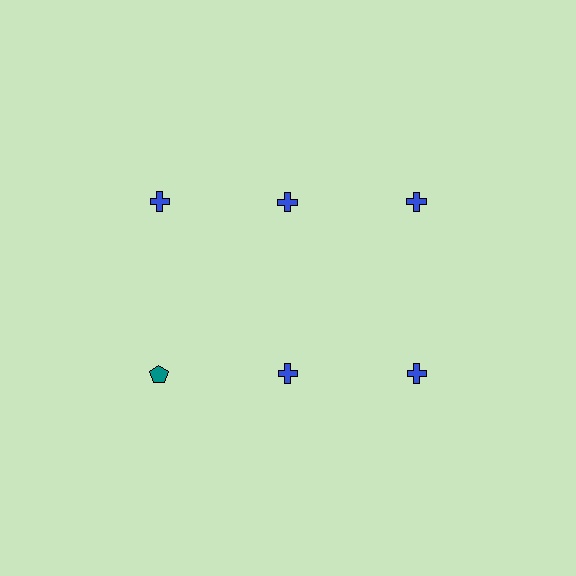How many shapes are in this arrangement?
There are 6 shapes arranged in a grid pattern.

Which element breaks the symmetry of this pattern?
The teal pentagon in the second row, leftmost column breaks the symmetry. All other shapes are blue crosses.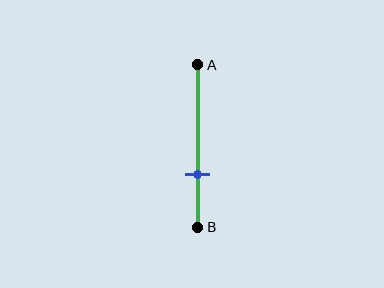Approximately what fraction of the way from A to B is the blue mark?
The blue mark is approximately 65% of the way from A to B.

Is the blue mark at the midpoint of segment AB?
No, the mark is at about 65% from A, not at the 50% midpoint.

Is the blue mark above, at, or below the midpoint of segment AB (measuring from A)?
The blue mark is below the midpoint of segment AB.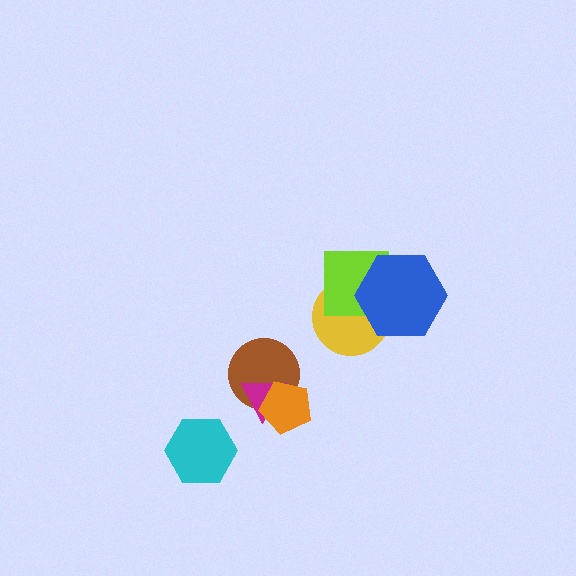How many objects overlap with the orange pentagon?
2 objects overlap with the orange pentagon.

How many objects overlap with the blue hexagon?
2 objects overlap with the blue hexagon.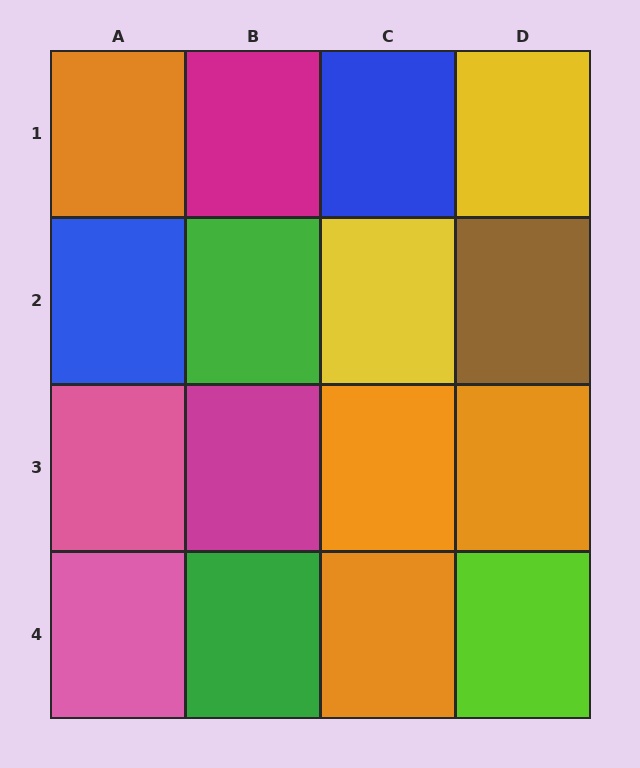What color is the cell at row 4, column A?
Pink.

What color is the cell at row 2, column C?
Yellow.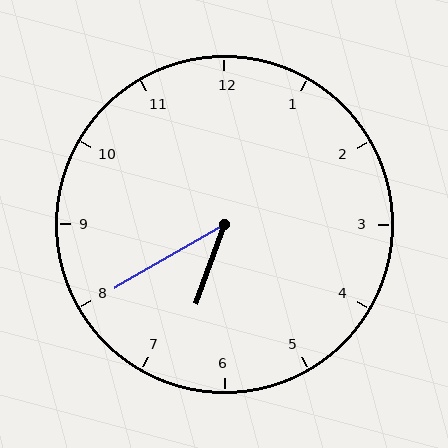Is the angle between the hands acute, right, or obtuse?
It is acute.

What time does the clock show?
6:40.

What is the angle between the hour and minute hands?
Approximately 40 degrees.